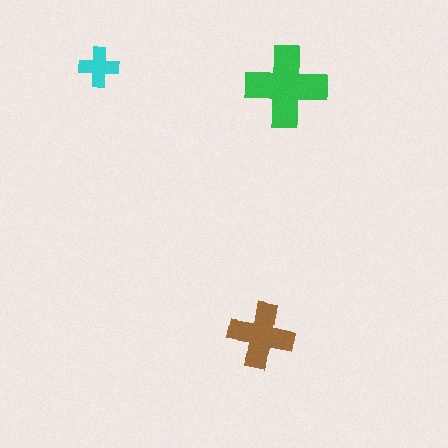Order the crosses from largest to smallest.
the green one, the brown one, the cyan one.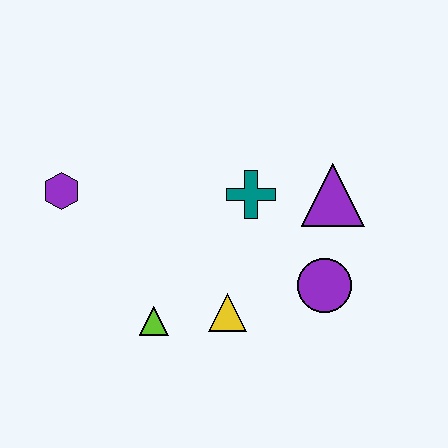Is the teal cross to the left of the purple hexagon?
No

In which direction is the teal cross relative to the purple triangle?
The teal cross is to the left of the purple triangle.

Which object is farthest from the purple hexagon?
The purple circle is farthest from the purple hexagon.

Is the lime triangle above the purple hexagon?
No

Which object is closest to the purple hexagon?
The lime triangle is closest to the purple hexagon.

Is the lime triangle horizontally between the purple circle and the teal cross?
No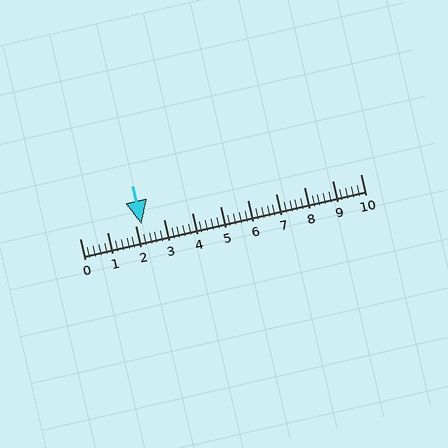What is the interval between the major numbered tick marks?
The major tick marks are spaced 1 units apart.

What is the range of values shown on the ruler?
The ruler shows values from 0 to 10.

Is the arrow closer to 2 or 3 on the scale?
The arrow is closer to 2.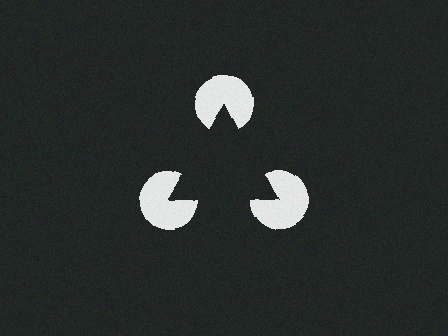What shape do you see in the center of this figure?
An illusory triangle — its edges are inferred from the aligned wedge cuts in the pac-man discs, not physically drawn.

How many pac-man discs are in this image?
There are 3 — one at each vertex of the illusory triangle.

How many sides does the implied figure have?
3 sides.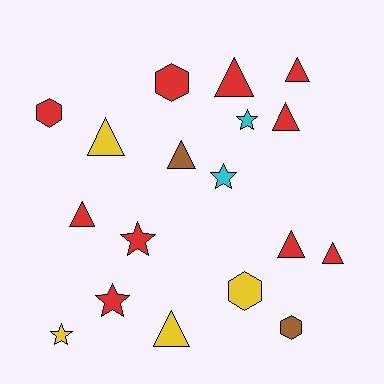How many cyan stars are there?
There are 2 cyan stars.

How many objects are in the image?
There are 18 objects.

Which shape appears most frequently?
Triangle, with 9 objects.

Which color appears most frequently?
Red, with 10 objects.